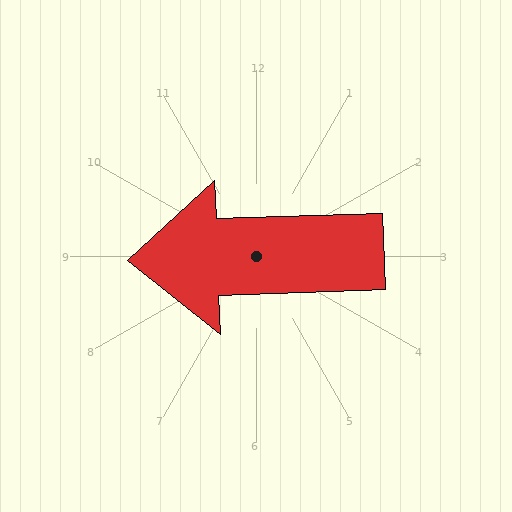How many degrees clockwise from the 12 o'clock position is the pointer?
Approximately 268 degrees.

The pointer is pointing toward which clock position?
Roughly 9 o'clock.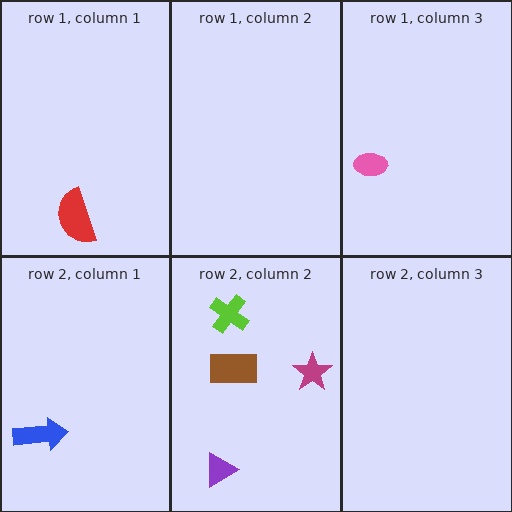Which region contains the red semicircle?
The row 1, column 1 region.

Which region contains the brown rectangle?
The row 2, column 2 region.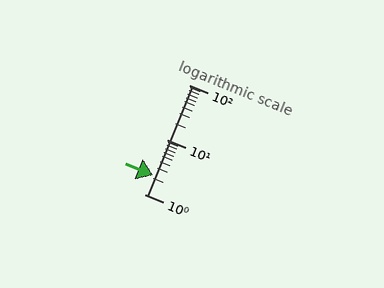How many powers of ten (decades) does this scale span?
The scale spans 2 decades, from 1 to 100.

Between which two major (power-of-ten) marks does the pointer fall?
The pointer is between 1 and 10.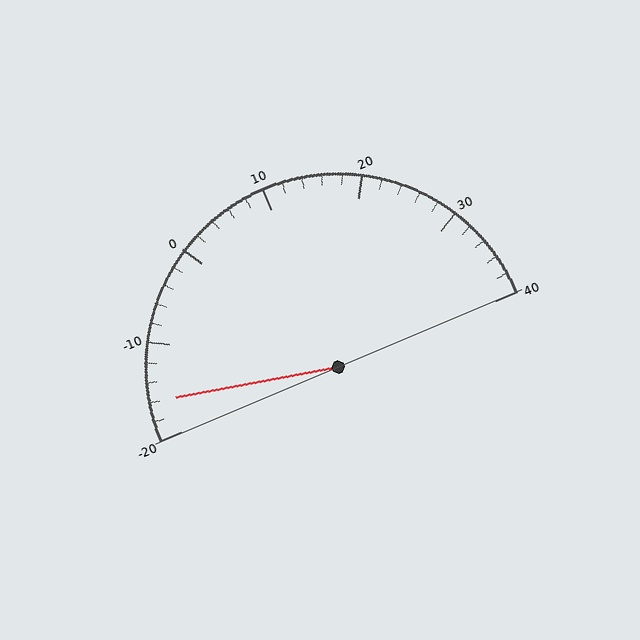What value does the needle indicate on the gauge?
The needle indicates approximately -16.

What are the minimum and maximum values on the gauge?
The gauge ranges from -20 to 40.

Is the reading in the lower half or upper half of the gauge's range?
The reading is in the lower half of the range (-20 to 40).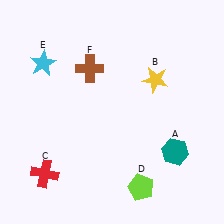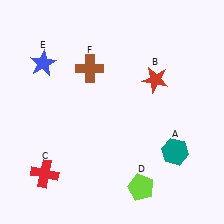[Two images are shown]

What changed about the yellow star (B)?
In Image 1, B is yellow. In Image 2, it changed to red.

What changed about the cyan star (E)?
In Image 1, E is cyan. In Image 2, it changed to blue.